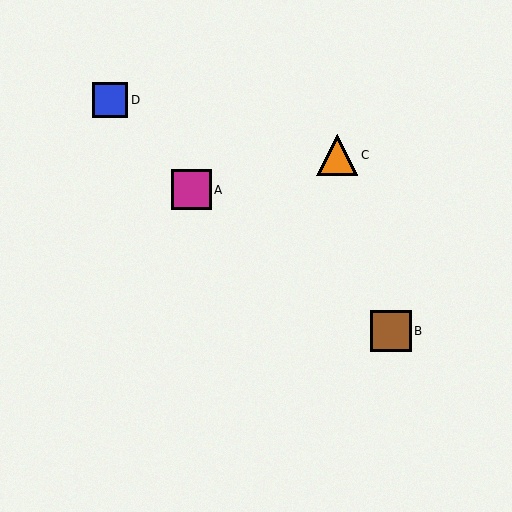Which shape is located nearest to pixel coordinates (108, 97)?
The blue square (labeled D) at (110, 100) is nearest to that location.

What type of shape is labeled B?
Shape B is a brown square.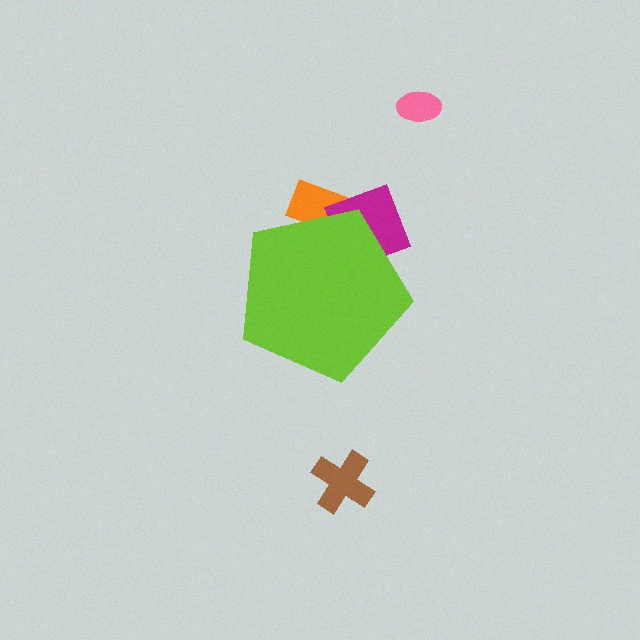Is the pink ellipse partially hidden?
No, the pink ellipse is fully visible.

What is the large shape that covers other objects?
A lime pentagon.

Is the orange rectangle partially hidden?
Yes, the orange rectangle is partially hidden behind the lime pentagon.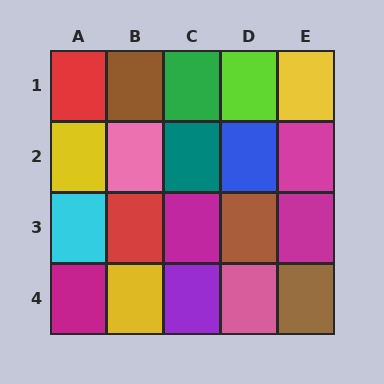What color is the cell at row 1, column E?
Yellow.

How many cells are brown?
3 cells are brown.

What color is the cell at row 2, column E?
Magenta.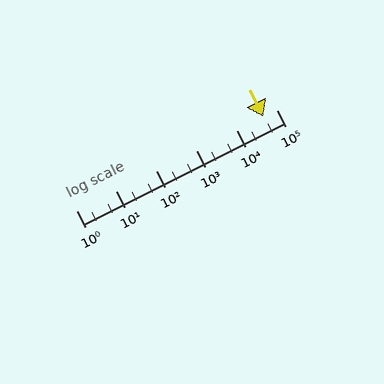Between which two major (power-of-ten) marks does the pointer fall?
The pointer is between 10000 and 100000.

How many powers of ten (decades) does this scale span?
The scale spans 5 decades, from 1 to 100000.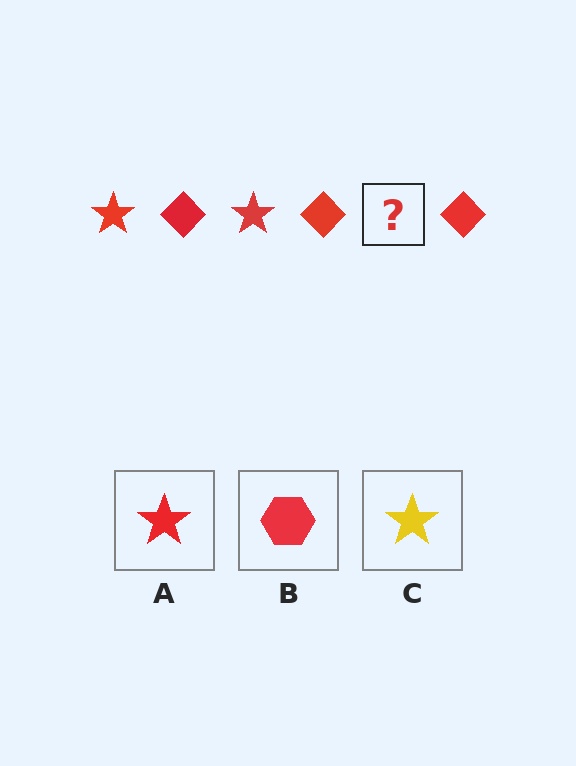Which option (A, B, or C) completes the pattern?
A.